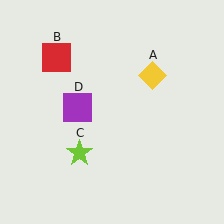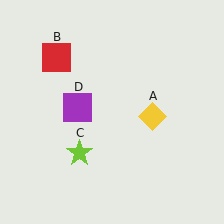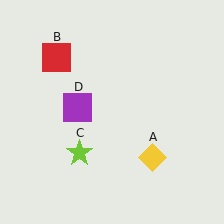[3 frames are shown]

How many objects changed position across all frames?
1 object changed position: yellow diamond (object A).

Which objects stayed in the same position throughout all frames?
Red square (object B) and lime star (object C) and purple square (object D) remained stationary.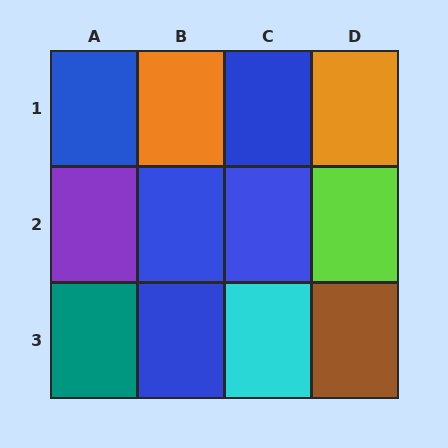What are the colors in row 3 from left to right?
Teal, blue, cyan, brown.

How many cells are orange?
2 cells are orange.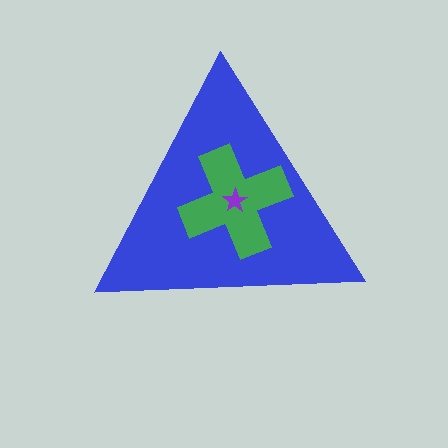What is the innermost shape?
The purple star.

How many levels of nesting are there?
3.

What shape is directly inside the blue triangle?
The green cross.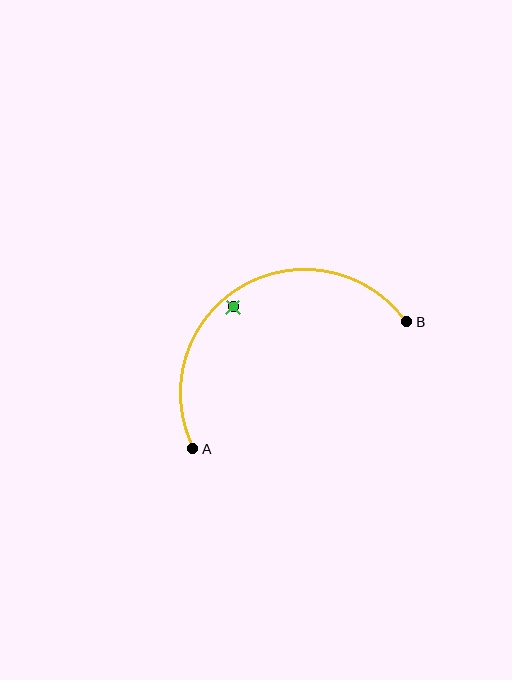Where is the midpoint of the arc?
The arc midpoint is the point on the curve farthest from the straight line joining A and B. It sits above that line.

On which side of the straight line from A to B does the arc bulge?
The arc bulges above the straight line connecting A and B.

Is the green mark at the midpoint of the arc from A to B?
No — the green mark does not lie on the arc at all. It sits slightly inside the curve.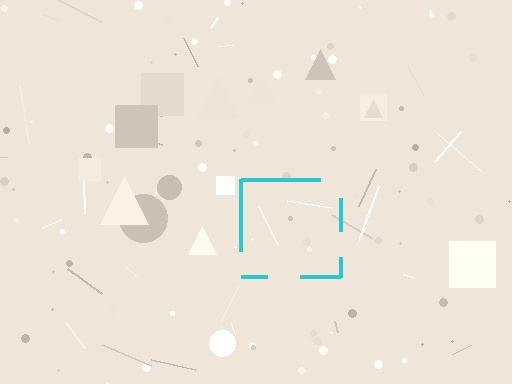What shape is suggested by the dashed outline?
The dashed outline suggests a square.